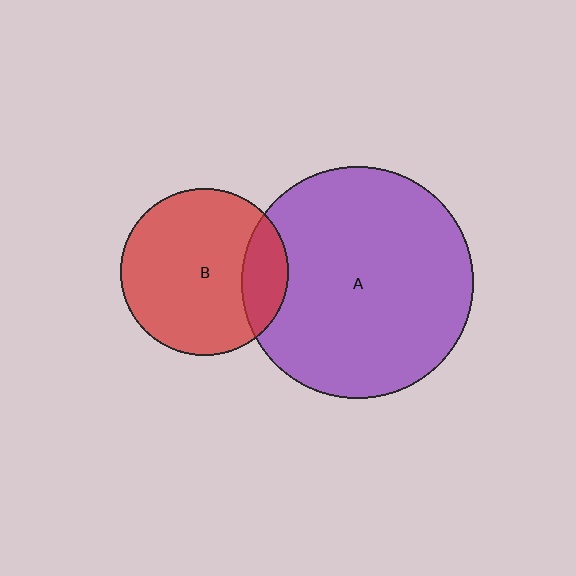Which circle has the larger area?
Circle A (purple).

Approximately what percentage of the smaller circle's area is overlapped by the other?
Approximately 20%.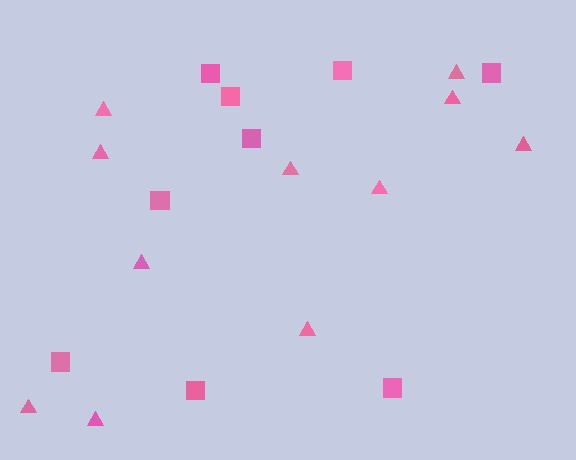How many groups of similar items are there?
There are 2 groups: one group of squares (9) and one group of triangles (11).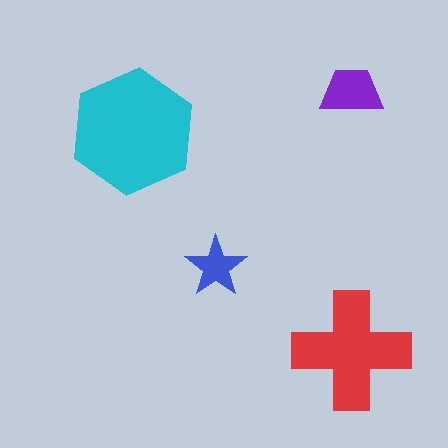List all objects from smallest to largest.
The blue star, the purple trapezoid, the red cross, the cyan hexagon.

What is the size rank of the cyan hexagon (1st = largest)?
1st.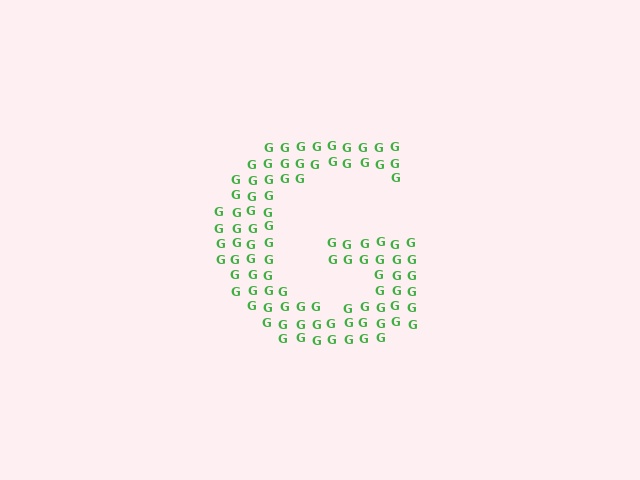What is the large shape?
The large shape is the letter G.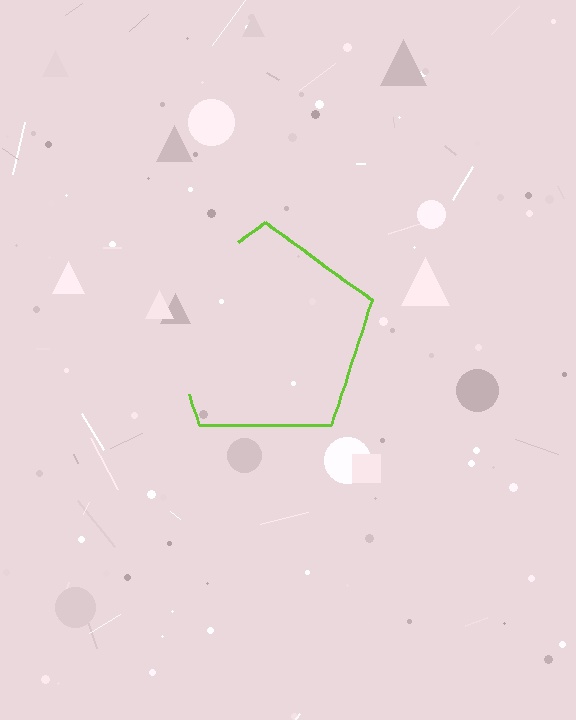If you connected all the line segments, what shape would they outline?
They would outline a pentagon.